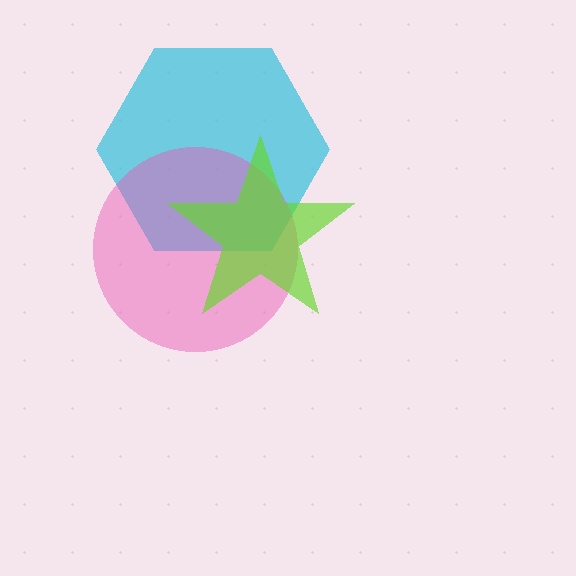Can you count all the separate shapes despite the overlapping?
Yes, there are 3 separate shapes.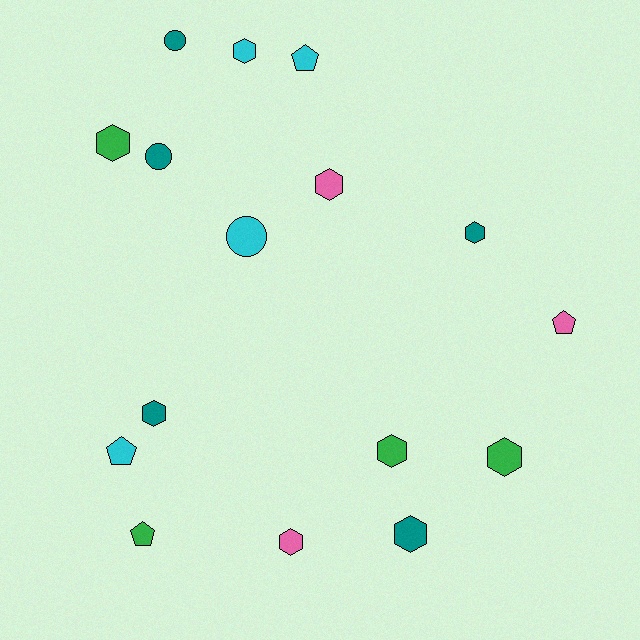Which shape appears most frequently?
Hexagon, with 9 objects.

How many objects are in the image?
There are 16 objects.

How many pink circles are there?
There are no pink circles.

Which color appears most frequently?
Teal, with 5 objects.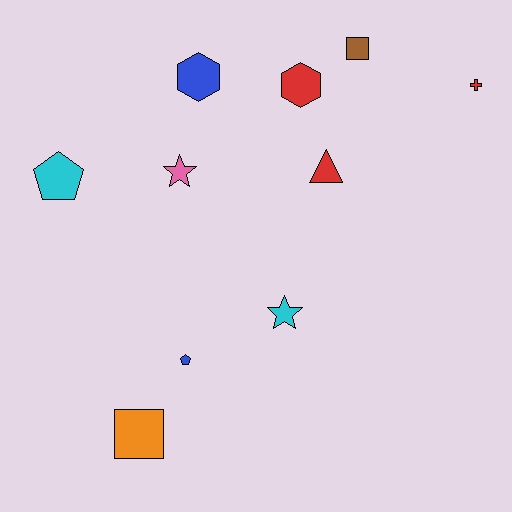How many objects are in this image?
There are 10 objects.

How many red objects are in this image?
There are 3 red objects.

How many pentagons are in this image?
There are 2 pentagons.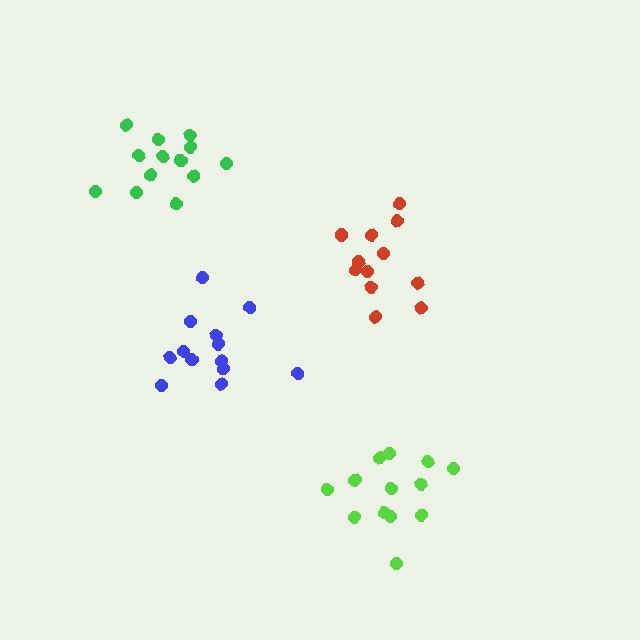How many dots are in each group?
Group 1: 13 dots, Group 2: 13 dots, Group 3: 12 dots, Group 4: 13 dots (51 total).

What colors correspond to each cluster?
The clusters are colored: lime, blue, red, green.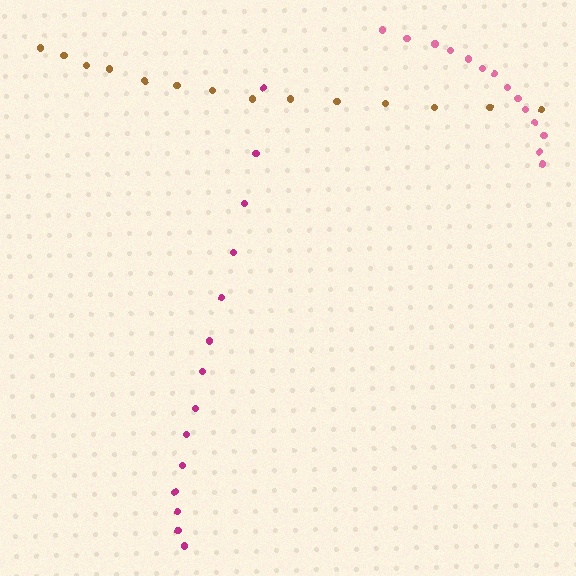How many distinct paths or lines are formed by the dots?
There are 3 distinct paths.